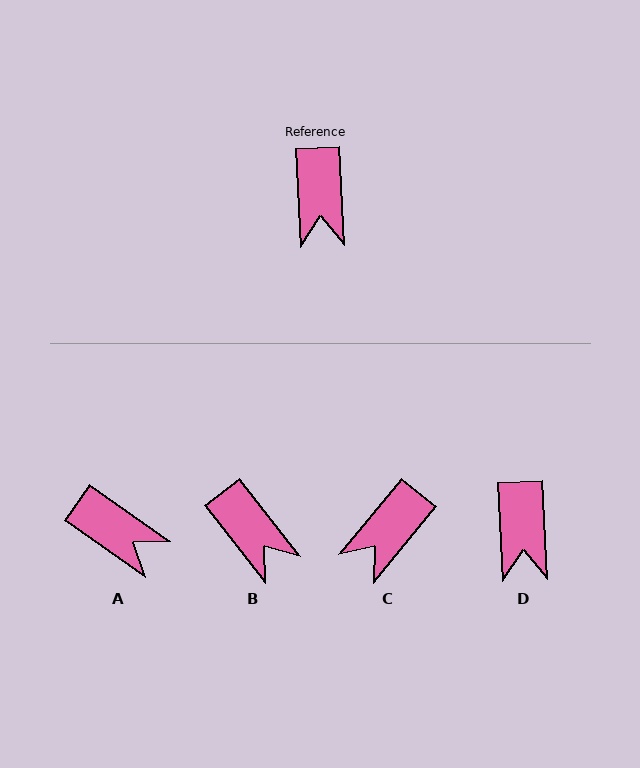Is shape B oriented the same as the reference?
No, it is off by about 35 degrees.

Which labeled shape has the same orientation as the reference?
D.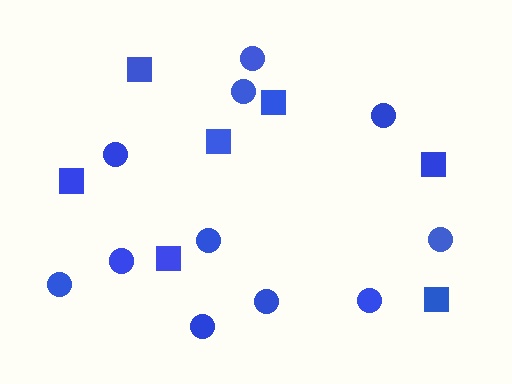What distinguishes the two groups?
There are 2 groups: one group of circles (11) and one group of squares (7).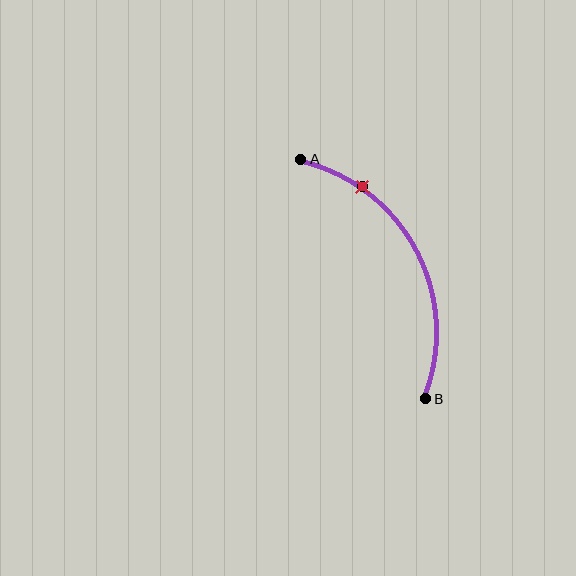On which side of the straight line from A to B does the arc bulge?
The arc bulges to the right of the straight line connecting A and B.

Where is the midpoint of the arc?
The arc midpoint is the point on the curve farthest from the straight line joining A and B. It sits to the right of that line.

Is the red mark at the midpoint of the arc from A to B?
No. The red mark lies on the arc but is closer to endpoint A. The arc midpoint would be at the point on the curve equidistant along the arc from both A and B.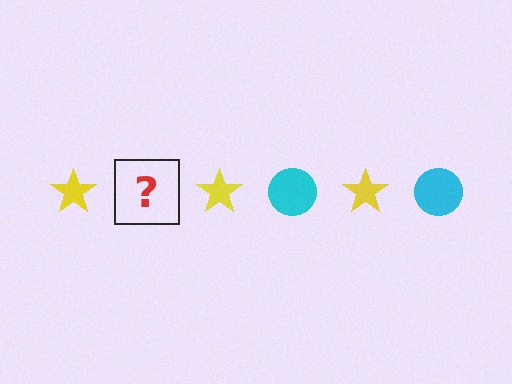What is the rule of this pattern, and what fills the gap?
The rule is that the pattern alternates between yellow star and cyan circle. The gap should be filled with a cyan circle.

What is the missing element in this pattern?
The missing element is a cyan circle.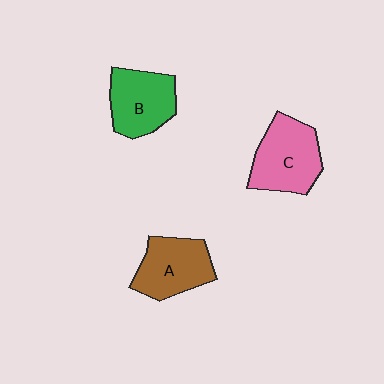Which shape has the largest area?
Shape C (pink).